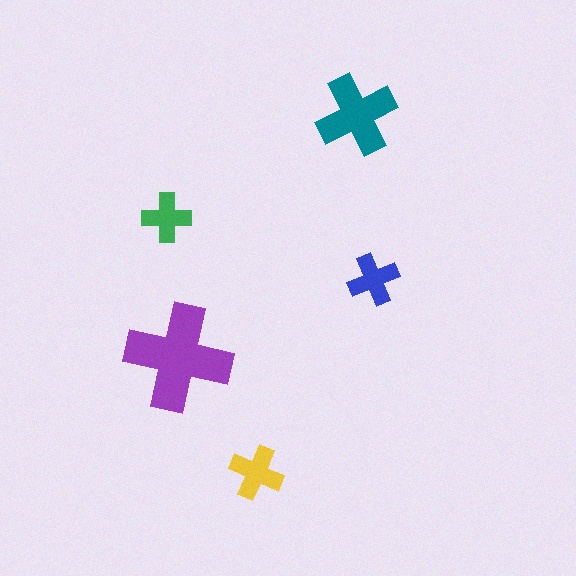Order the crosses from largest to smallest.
the purple one, the teal one, the yellow one, the blue one, the green one.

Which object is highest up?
The teal cross is topmost.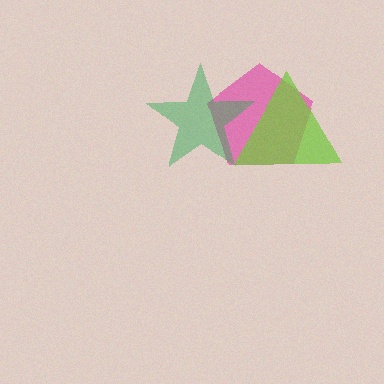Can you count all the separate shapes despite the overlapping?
Yes, there are 3 separate shapes.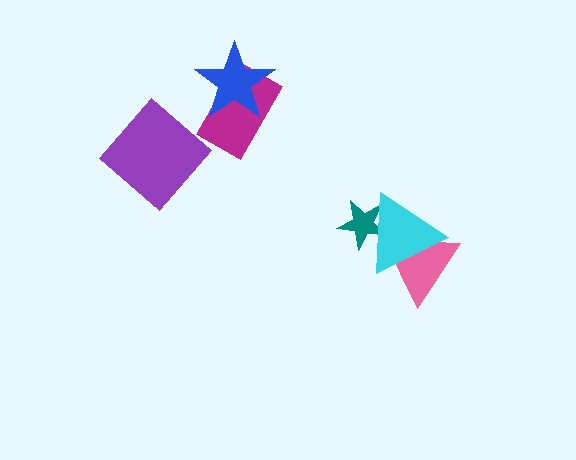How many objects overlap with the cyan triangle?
2 objects overlap with the cyan triangle.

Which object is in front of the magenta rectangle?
The blue star is in front of the magenta rectangle.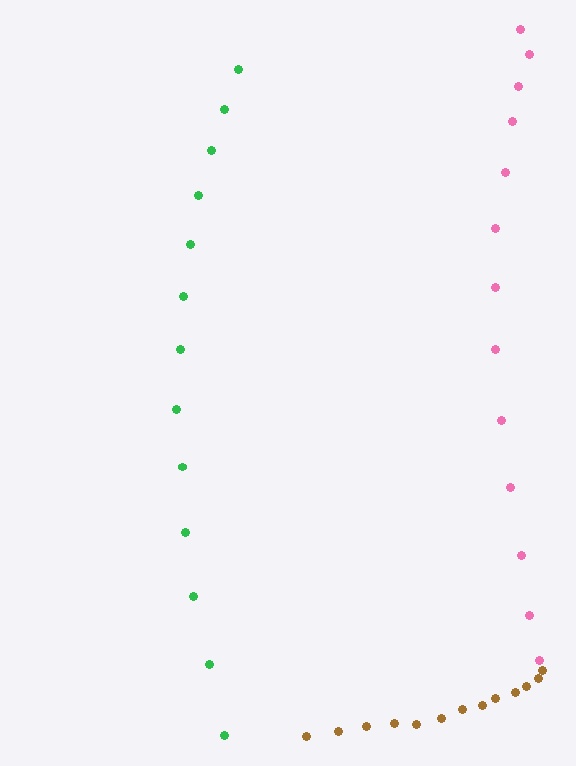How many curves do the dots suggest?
There are 3 distinct paths.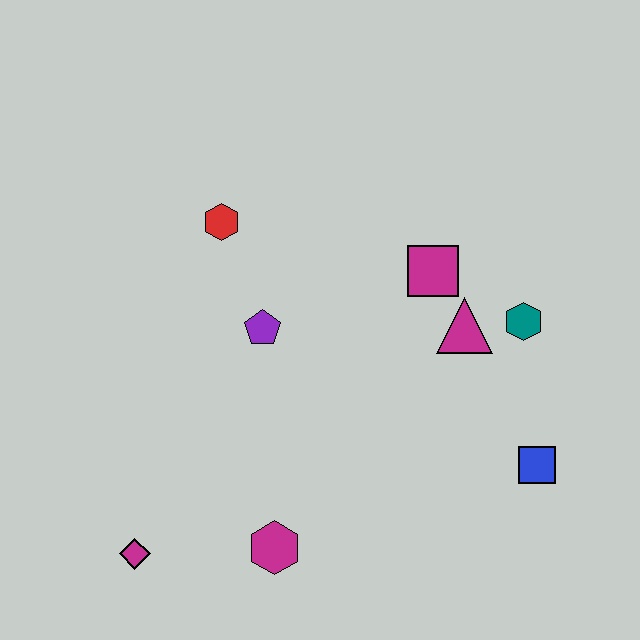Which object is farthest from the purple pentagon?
The blue square is farthest from the purple pentagon.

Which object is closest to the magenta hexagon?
The magenta diamond is closest to the magenta hexagon.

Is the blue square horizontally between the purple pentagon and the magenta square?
No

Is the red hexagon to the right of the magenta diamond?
Yes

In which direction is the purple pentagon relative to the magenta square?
The purple pentagon is to the left of the magenta square.